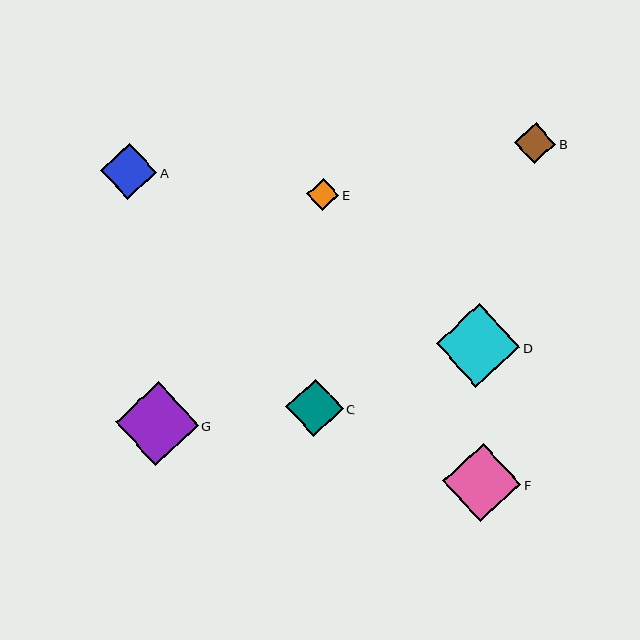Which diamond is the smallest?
Diamond E is the smallest with a size of approximately 32 pixels.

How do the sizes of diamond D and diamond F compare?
Diamond D and diamond F are approximately the same size.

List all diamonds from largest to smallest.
From largest to smallest: D, G, F, C, A, B, E.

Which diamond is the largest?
Diamond D is the largest with a size of approximately 84 pixels.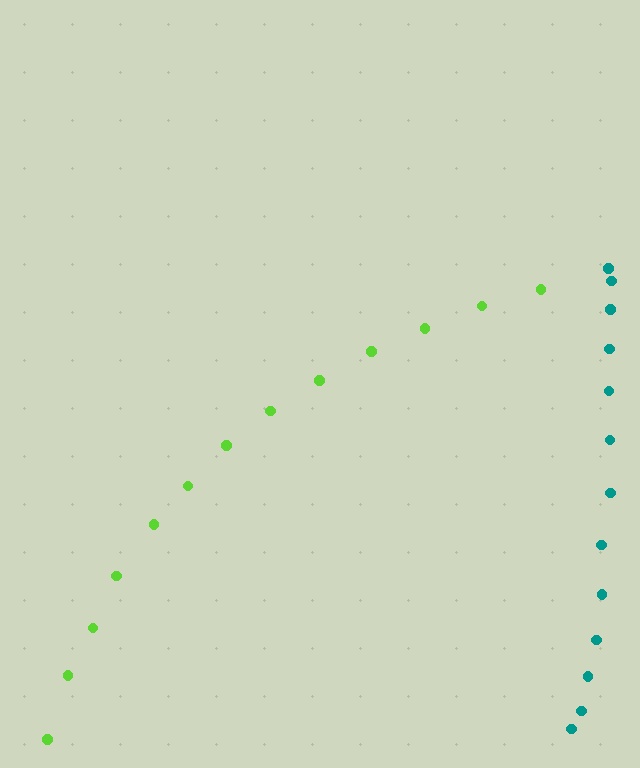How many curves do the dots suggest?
There are 2 distinct paths.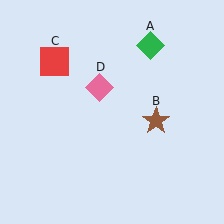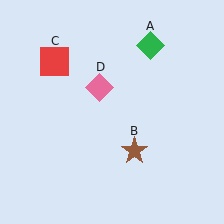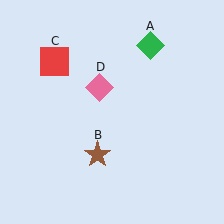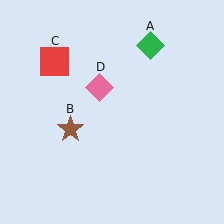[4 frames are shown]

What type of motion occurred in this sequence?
The brown star (object B) rotated clockwise around the center of the scene.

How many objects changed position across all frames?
1 object changed position: brown star (object B).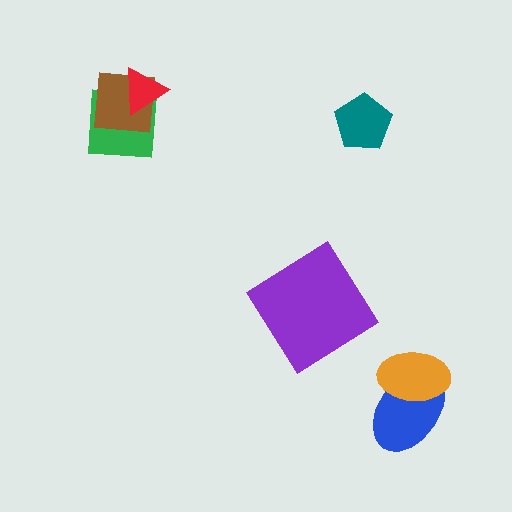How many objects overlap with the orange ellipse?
1 object overlaps with the orange ellipse.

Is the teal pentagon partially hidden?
No, no other shape covers it.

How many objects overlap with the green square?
2 objects overlap with the green square.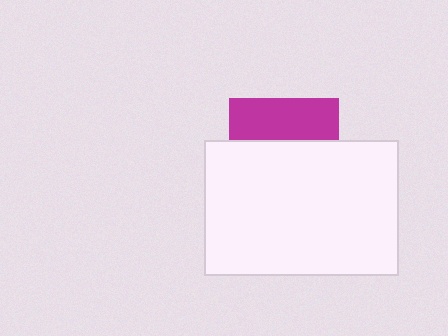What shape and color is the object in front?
The object in front is a white rectangle.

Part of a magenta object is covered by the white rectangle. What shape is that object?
It is a square.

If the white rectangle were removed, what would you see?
You would see the complete magenta square.